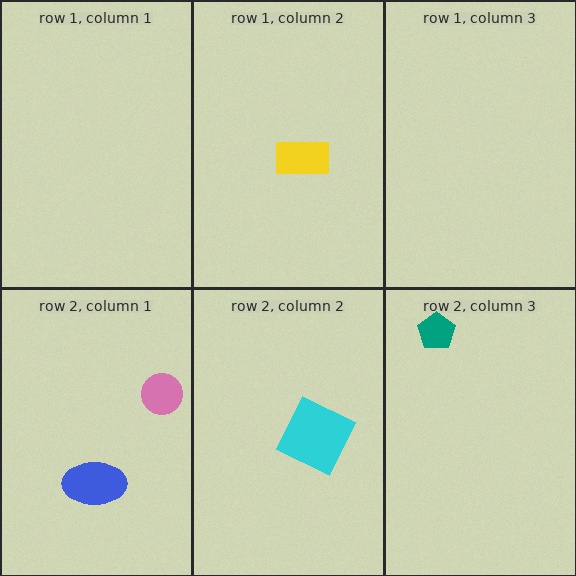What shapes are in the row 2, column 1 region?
The pink circle, the blue ellipse.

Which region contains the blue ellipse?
The row 2, column 1 region.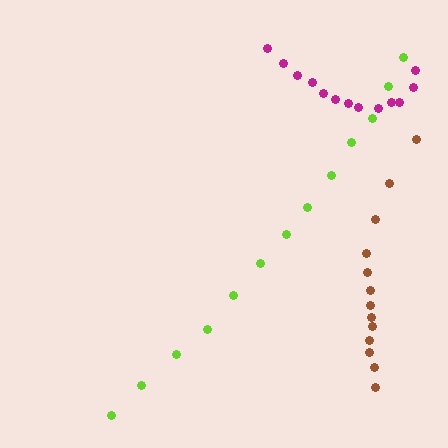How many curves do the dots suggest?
There are 3 distinct paths.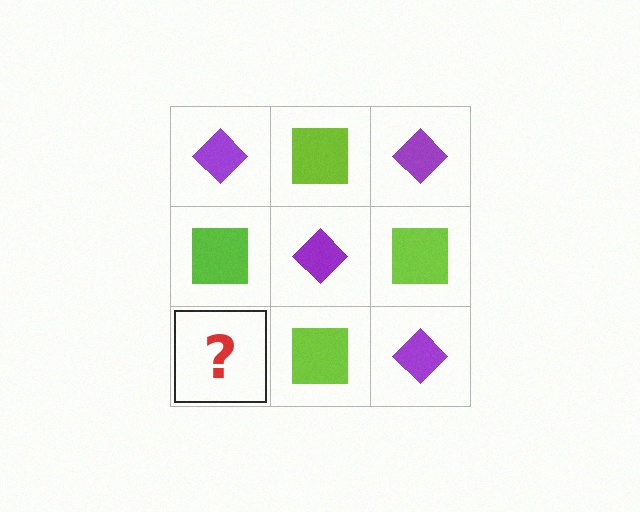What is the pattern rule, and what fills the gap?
The rule is that it alternates purple diamond and lime square in a checkerboard pattern. The gap should be filled with a purple diamond.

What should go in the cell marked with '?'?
The missing cell should contain a purple diamond.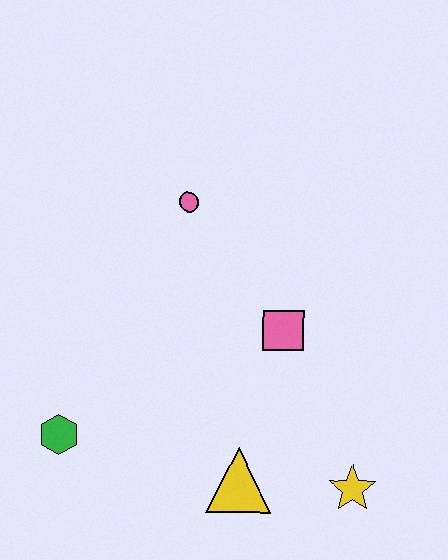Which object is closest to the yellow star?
The yellow triangle is closest to the yellow star.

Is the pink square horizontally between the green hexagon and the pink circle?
No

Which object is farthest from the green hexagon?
The yellow star is farthest from the green hexagon.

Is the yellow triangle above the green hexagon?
No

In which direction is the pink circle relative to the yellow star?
The pink circle is above the yellow star.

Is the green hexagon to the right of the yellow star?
No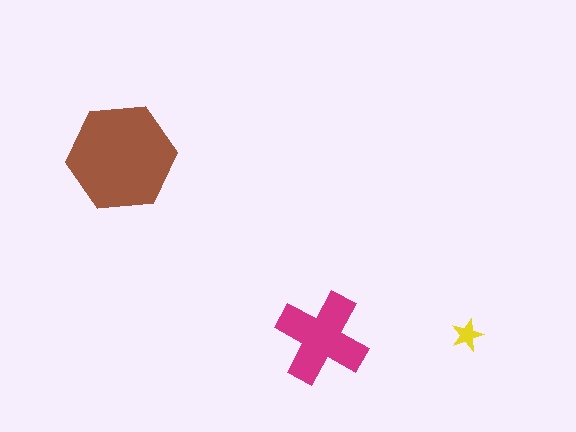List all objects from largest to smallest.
The brown hexagon, the magenta cross, the yellow star.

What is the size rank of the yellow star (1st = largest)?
3rd.